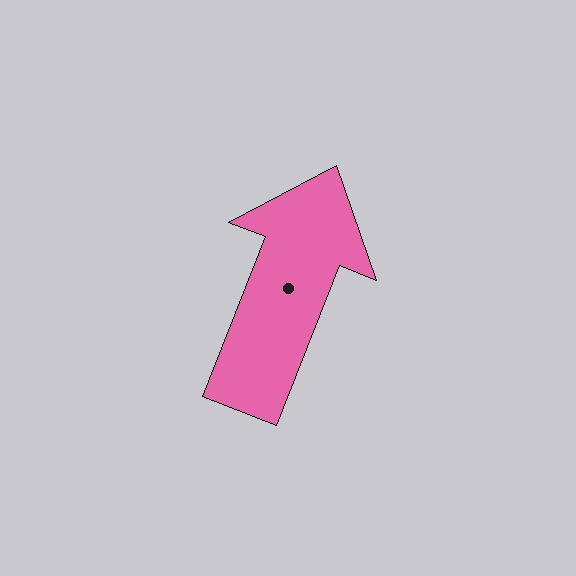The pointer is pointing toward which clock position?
Roughly 1 o'clock.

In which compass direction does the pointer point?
North.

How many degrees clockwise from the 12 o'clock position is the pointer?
Approximately 21 degrees.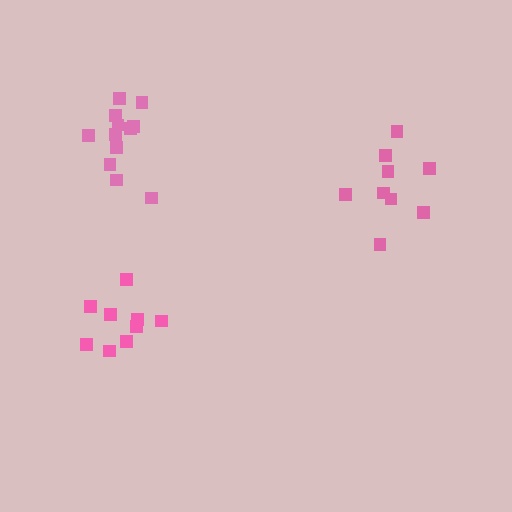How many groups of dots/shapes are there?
There are 3 groups.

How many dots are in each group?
Group 1: 9 dots, Group 2: 9 dots, Group 3: 12 dots (30 total).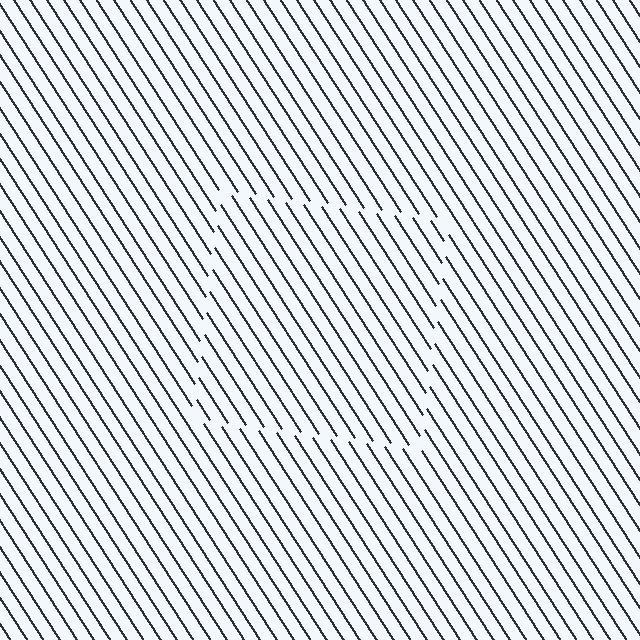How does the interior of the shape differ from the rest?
The interior of the shape contains the same grating, shifted by half a period — the contour is defined by the phase discontinuity where line-ends from the inner and outer gratings abut.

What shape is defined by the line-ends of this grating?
An illusory square. The interior of the shape contains the same grating, shifted by half a period — the contour is defined by the phase discontinuity where line-ends from the inner and outer gratings abut.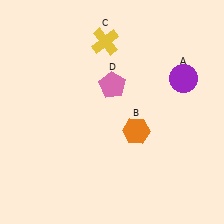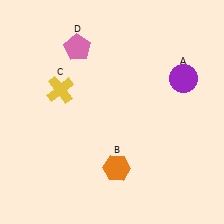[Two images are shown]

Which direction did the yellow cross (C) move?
The yellow cross (C) moved down.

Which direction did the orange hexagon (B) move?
The orange hexagon (B) moved down.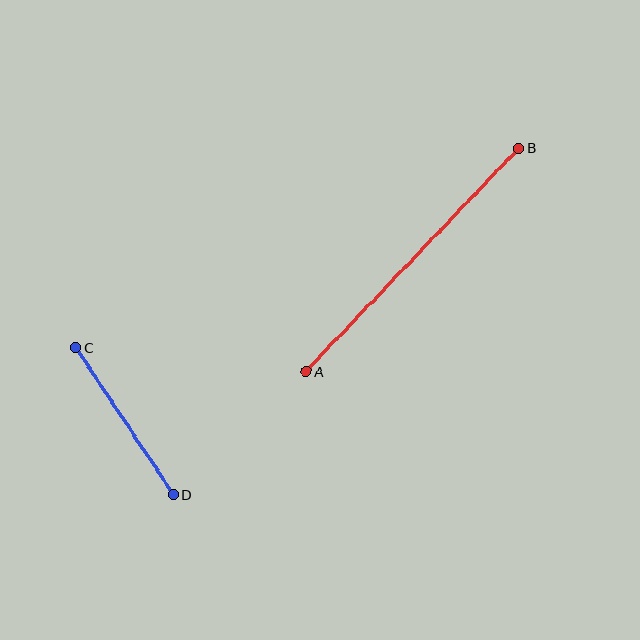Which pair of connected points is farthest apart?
Points A and B are farthest apart.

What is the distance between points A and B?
The distance is approximately 308 pixels.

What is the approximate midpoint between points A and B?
The midpoint is at approximately (413, 260) pixels.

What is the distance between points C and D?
The distance is approximately 176 pixels.